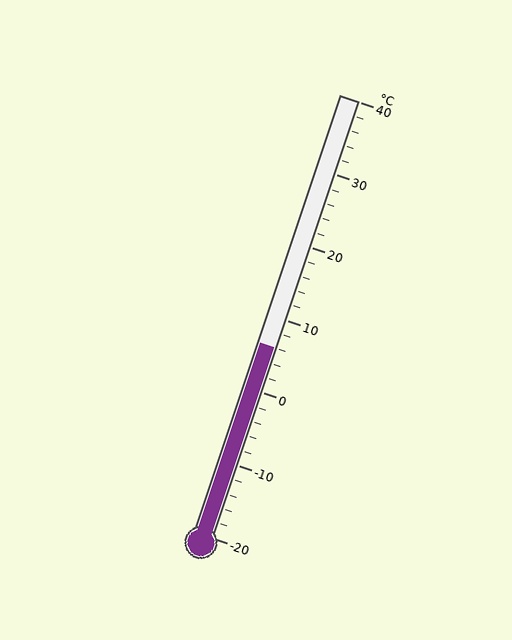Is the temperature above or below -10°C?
The temperature is above -10°C.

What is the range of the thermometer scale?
The thermometer scale ranges from -20°C to 40°C.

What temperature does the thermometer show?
The thermometer shows approximately 6°C.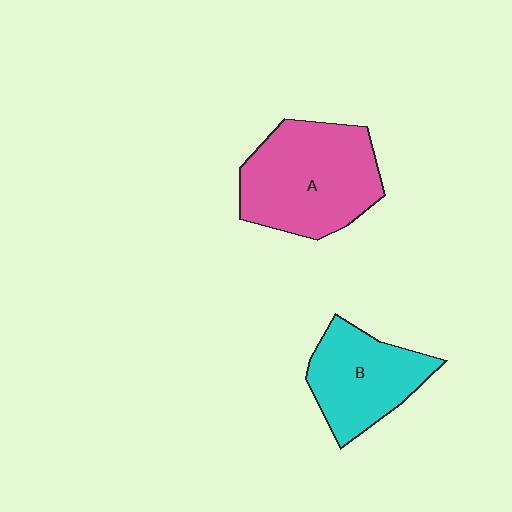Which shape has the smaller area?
Shape B (cyan).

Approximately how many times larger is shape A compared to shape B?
Approximately 1.4 times.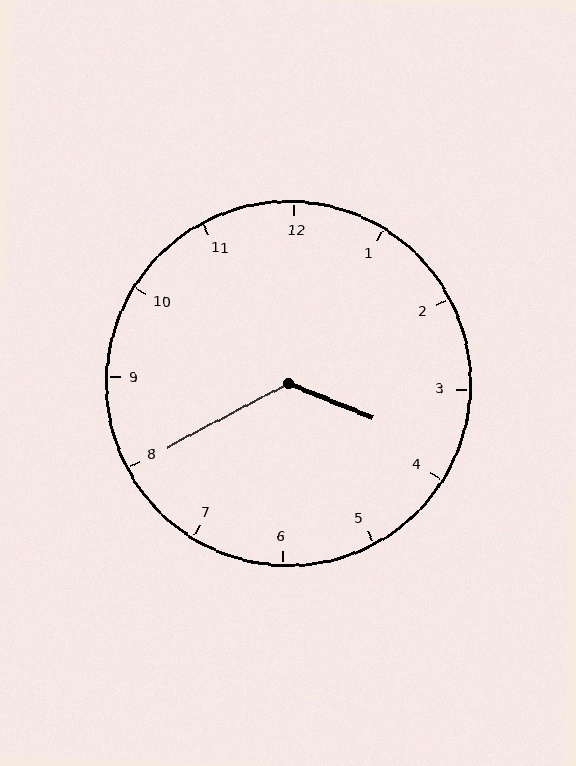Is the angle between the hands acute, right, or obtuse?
It is obtuse.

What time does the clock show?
3:40.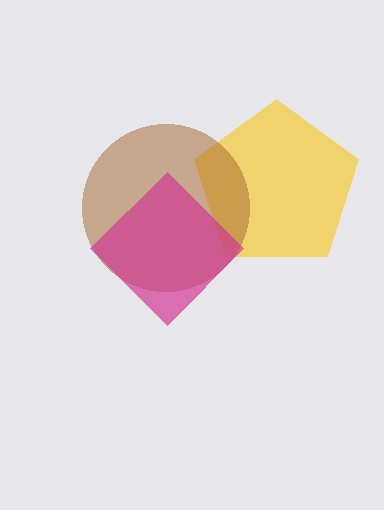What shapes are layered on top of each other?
The layered shapes are: a yellow pentagon, a brown circle, a magenta diamond.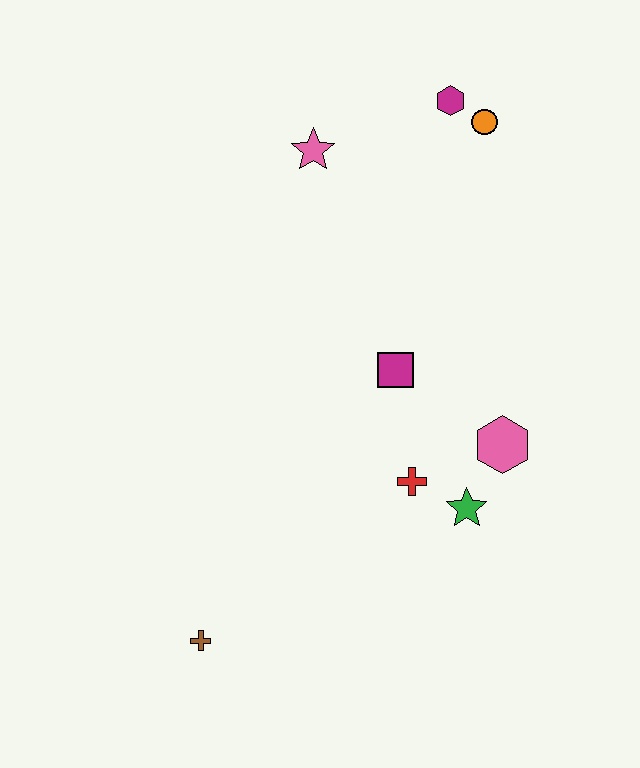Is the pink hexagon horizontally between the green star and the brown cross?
No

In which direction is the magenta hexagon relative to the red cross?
The magenta hexagon is above the red cross.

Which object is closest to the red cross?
The green star is closest to the red cross.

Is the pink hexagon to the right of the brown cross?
Yes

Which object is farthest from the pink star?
The brown cross is farthest from the pink star.